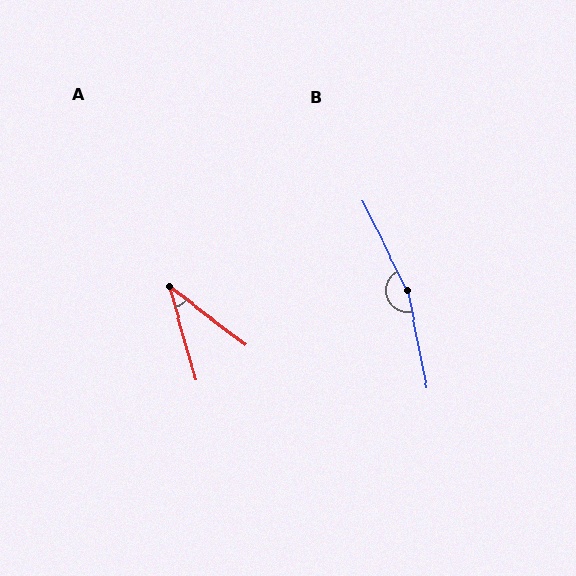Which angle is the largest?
B, at approximately 165 degrees.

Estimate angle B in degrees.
Approximately 165 degrees.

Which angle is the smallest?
A, at approximately 37 degrees.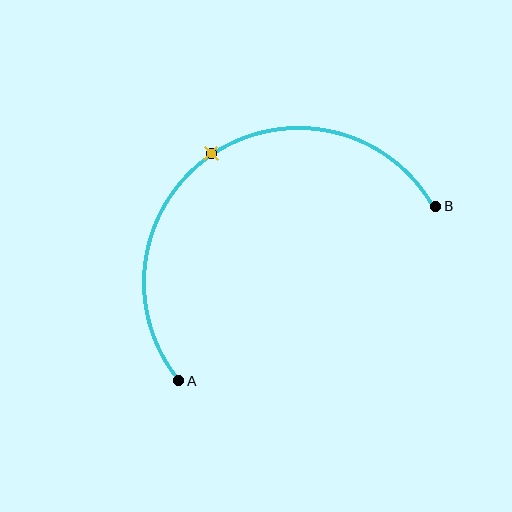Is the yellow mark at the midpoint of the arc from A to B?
Yes. The yellow mark lies on the arc at equal arc-length from both A and B — it is the arc midpoint.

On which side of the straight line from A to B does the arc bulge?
The arc bulges above and to the left of the straight line connecting A and B.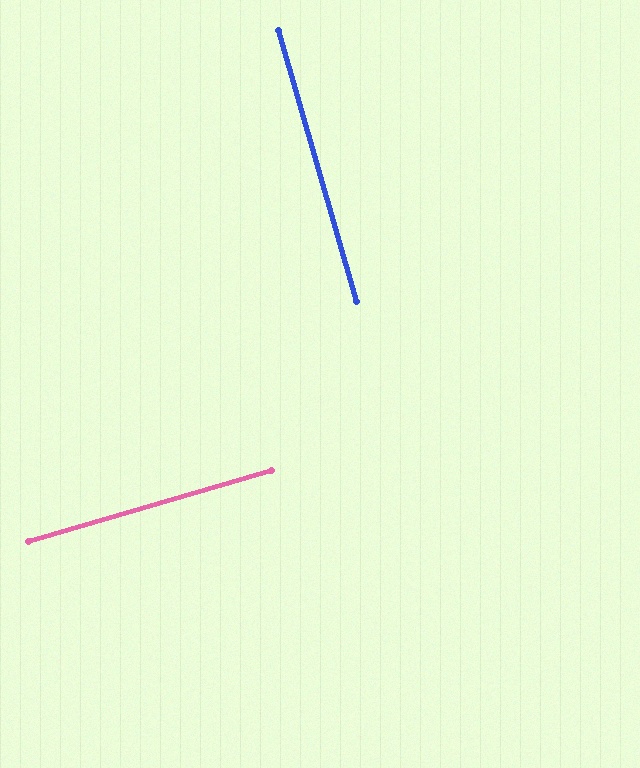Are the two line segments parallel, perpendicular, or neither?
Perpendicular — they meet at approximately 90°.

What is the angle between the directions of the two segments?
Approximately 90 degrees.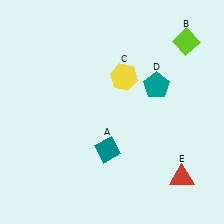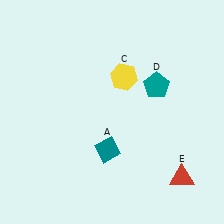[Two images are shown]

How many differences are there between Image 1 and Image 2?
There is 1 difference between the two images.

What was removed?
The lime diamond (B) was removed in Image 2.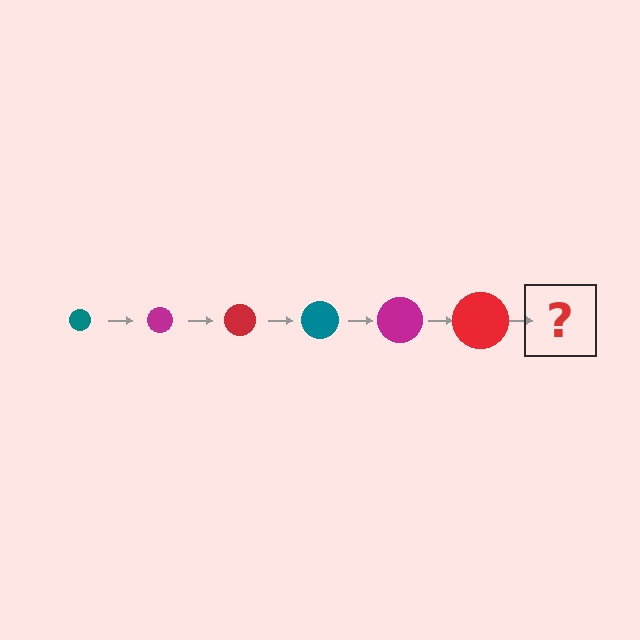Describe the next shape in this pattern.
It should be a teal circle, larger than the previous one.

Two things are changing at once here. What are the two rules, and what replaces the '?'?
The two rules are that the circle grows larger each step and the color cycles through teal, magenta, and red. The '?' should be a teal circle, larger than the previous one.